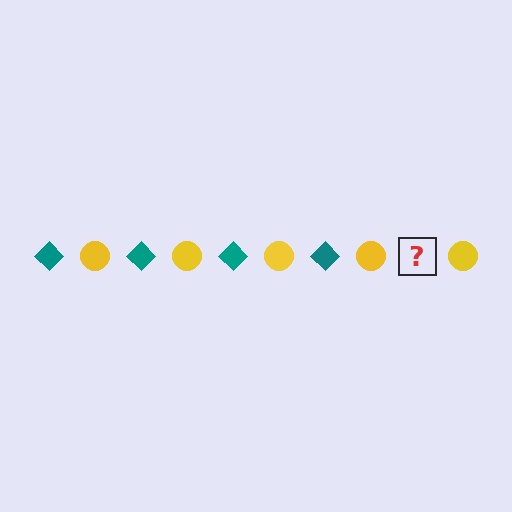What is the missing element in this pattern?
The missing element is a teal diamond.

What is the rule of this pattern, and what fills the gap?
The rule is that the pattern alternates between teal diamond and yellow circle. The gap should be filled with a teal diamond.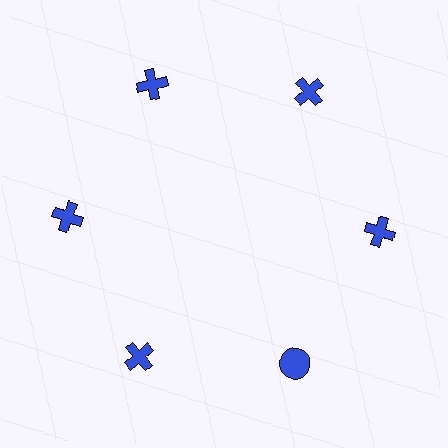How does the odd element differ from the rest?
It has a different shape: circle instead of cross.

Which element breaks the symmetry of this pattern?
The blue circle at roughly the 5 o'clock position breaks the symmetry. All other shapes are blue crosses.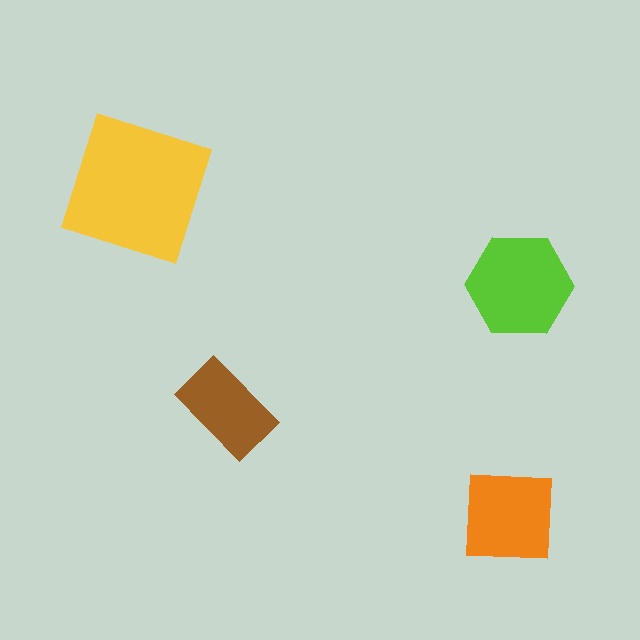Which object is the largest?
The yellow square.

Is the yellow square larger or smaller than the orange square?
Larger.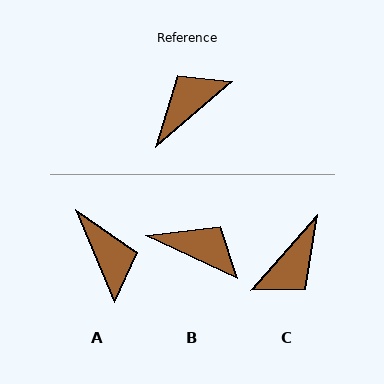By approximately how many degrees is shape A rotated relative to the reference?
Approximately 108 degrees clockwise.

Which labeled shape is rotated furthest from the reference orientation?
C, about 172 degrees away.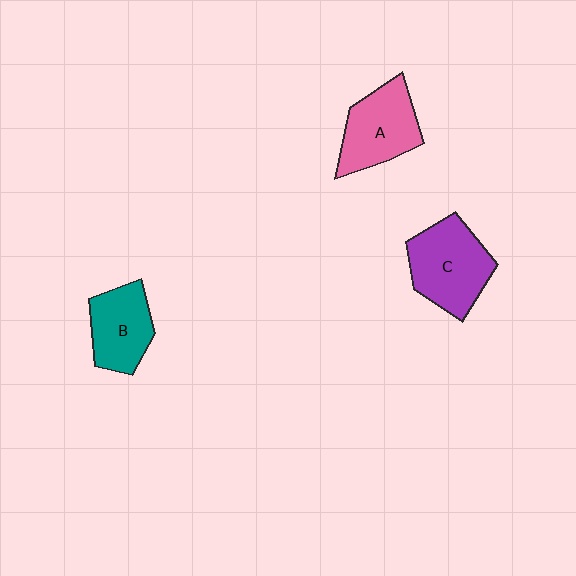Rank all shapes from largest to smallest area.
From largest to smallest: C (purple), A (pink), B (teal).